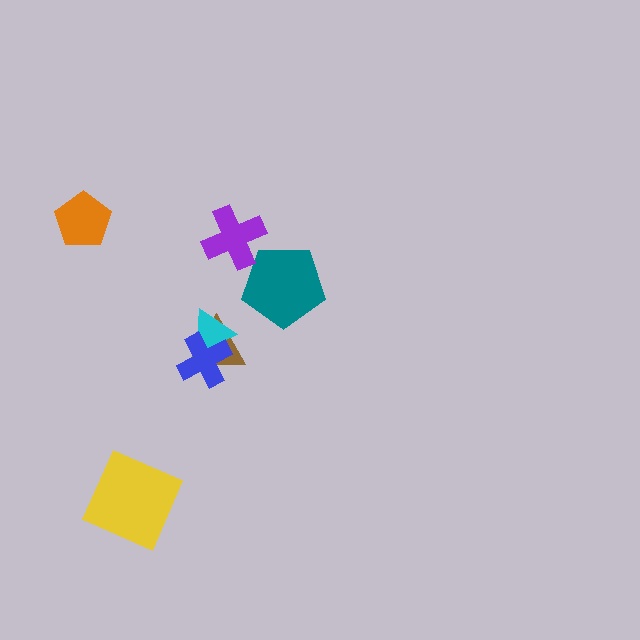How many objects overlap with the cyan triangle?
2 objects overlap with the cyan triangle.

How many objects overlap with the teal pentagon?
0 objects overlap with the teal pentagon.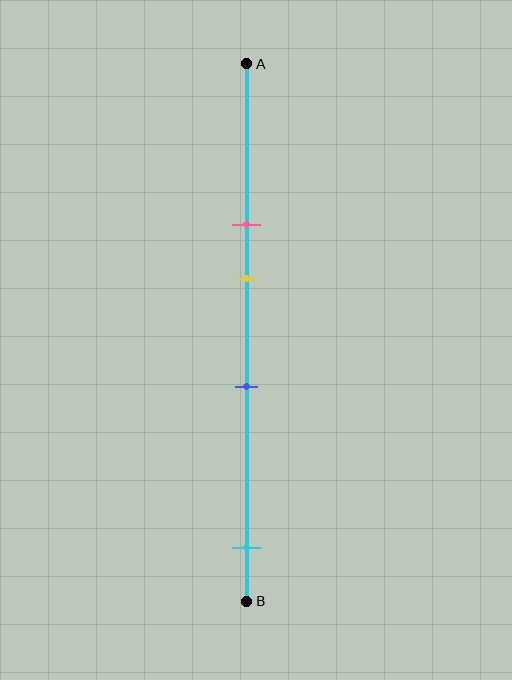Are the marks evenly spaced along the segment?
No, the marks are not evenly spaced.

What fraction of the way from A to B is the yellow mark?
The yellow mark is approximately 40% (0.4) of the way from A to B.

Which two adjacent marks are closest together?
The pink and yellow marks are the closest adjacent pair.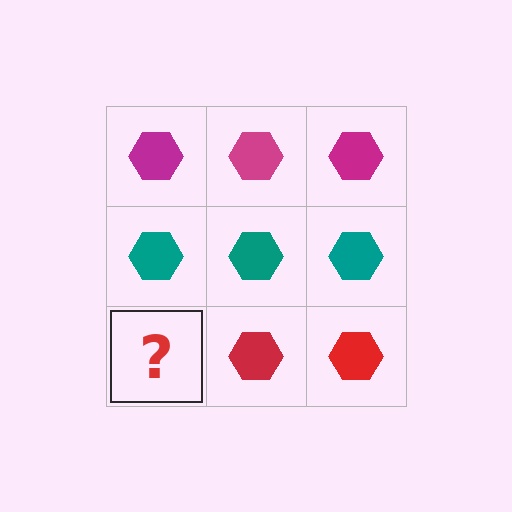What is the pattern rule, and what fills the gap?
The rule is that each row has a consistent color. The gap should be filled with a red hexagon.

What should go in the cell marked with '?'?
The missing cell should contain a red hexagon.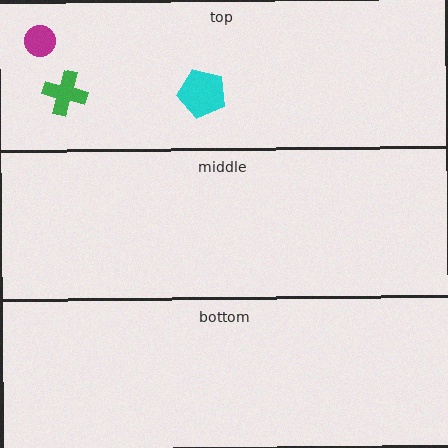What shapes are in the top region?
The green cross, the cyan pentagon, the magenta circle.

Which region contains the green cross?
The top region.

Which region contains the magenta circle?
The top region.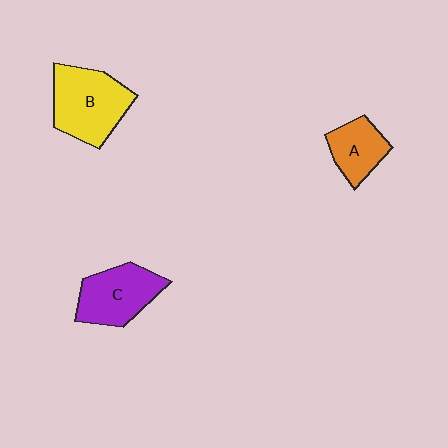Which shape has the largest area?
Shape B (yellow).